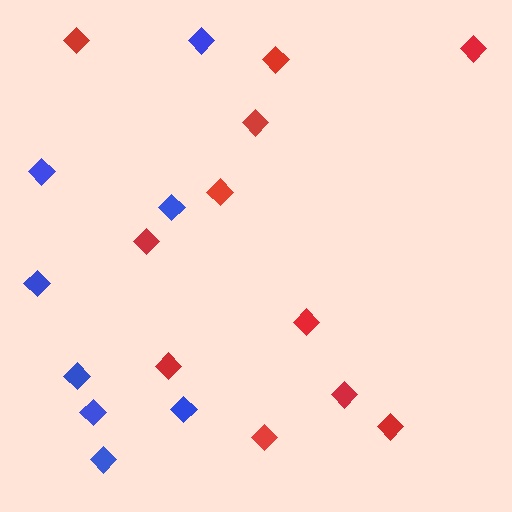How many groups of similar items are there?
There are 2 groups: one group of blue diamonds (8) and one group of red diamonds (11).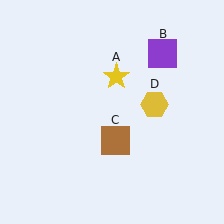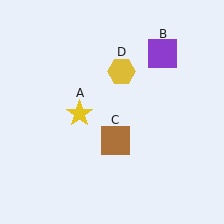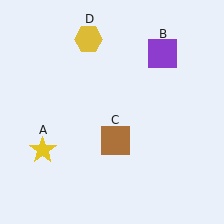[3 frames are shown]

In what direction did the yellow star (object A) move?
The yellow star (object A) moved down and to the left.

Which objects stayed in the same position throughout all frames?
Purple square (object B) and brown square (object C) remained stationary.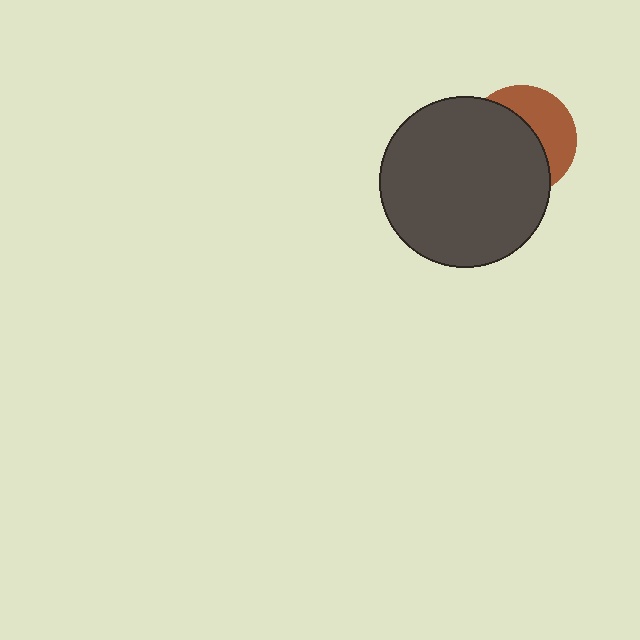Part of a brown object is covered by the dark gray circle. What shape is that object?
It is a circle.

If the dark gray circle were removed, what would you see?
You would see the complete brown circle.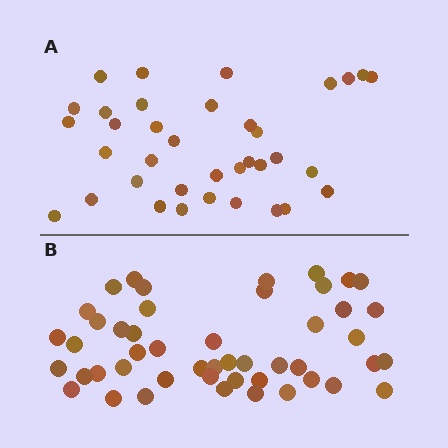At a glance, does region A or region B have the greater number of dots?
Region B (the bottom region) has more dots.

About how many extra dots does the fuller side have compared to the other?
Region B has roughly 12 or so more dots than region A.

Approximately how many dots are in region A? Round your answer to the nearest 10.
About 40 dots. (The exact count is 36, which rounds to 40.)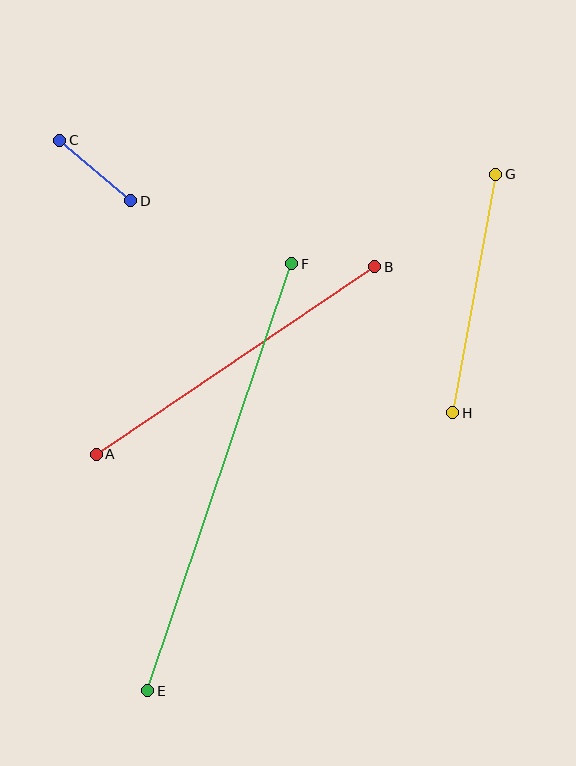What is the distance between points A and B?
The distance is approximately 336 pixels.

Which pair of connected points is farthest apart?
Points E and F are farthest apart.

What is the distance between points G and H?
The distance is approximately 242 pixels.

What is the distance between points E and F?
The distance is approximately 451 pixels.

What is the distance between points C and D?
The distance is approximately 93 pixels.